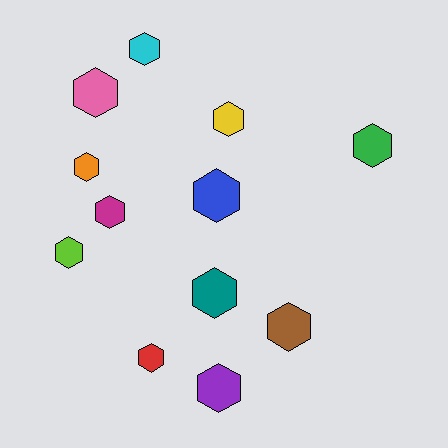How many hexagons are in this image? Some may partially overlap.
There are 12 hexagons.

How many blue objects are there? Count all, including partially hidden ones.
There is 1 blue object.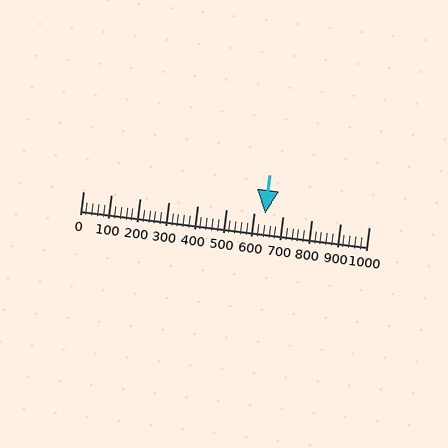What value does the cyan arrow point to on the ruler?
The cyan arrow points to approximately 637.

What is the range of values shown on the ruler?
The ruler shows values from 0 to 1000.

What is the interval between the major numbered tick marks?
The major tick marks are spaced 100 units apart.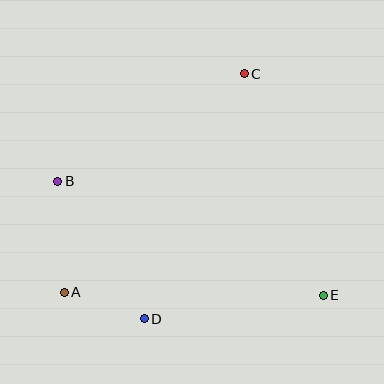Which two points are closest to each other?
Points A and D are closest to each other.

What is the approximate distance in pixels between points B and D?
The distance between B and D is approximately 163 pixels.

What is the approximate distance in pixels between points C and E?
The distance between C and E is approximately 235 pixels.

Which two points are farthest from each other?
Points B and E are farthest from each other.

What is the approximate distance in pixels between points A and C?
The distance between A and C is approximately 283 pixels.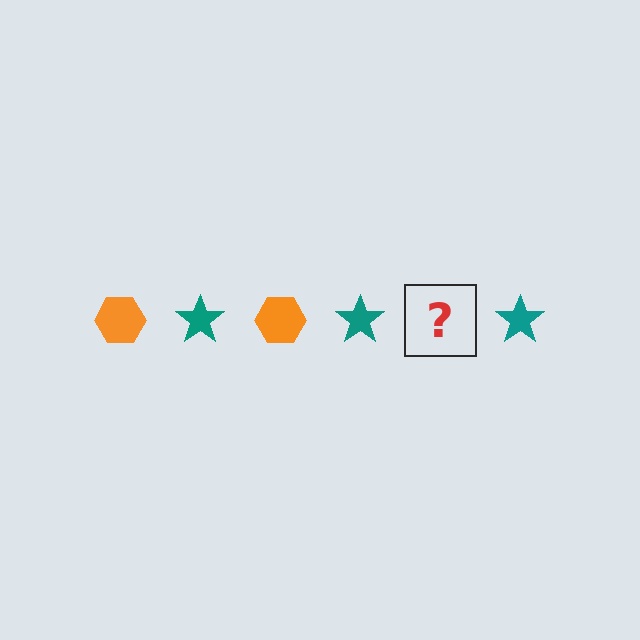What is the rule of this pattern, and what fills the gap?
The rule is that the pattern alternates between orange hexagon and teal star. The gap should be filled with an orange hexagon.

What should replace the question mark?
The question mark should be replaced with an orange hexagon.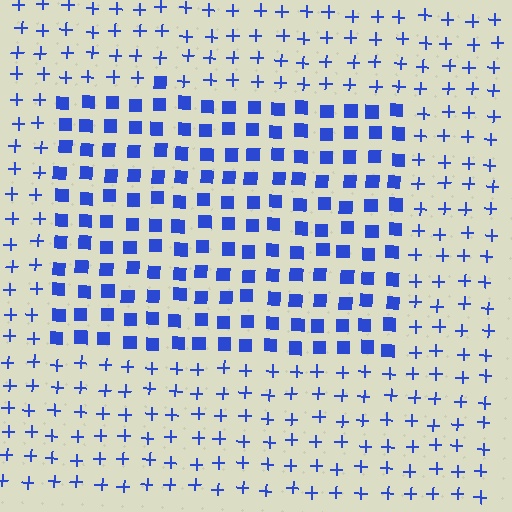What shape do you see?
I see a rectangle.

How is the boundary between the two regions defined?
The boundary is defined by a change in element shape: squares inside vs. plus signs outside. All elements share the same color and spacing.